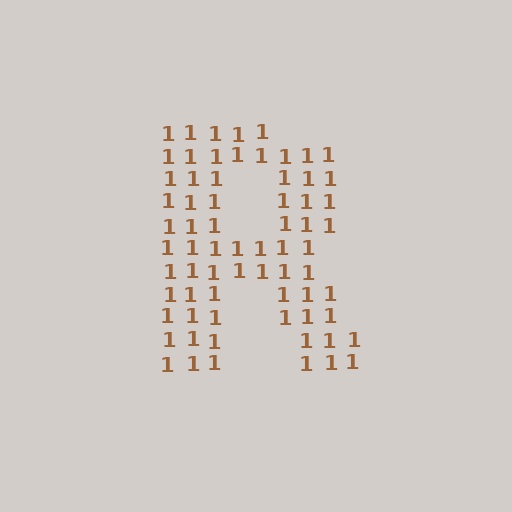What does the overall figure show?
The overall figure shows the letter R.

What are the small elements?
The small elements are digit 1's.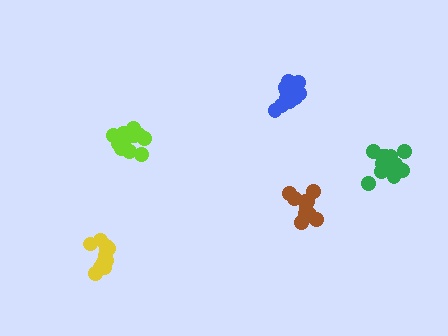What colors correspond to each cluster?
The clusters are colored: lime, brown, green, blue, yellow.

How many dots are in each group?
Group 1: 11 dots, Group 2: 11 dots, Group 3: 14 dots, Group 4: 14 dots, Group 5: 11 dots (61 total).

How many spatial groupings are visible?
There are 5 spatial groupings.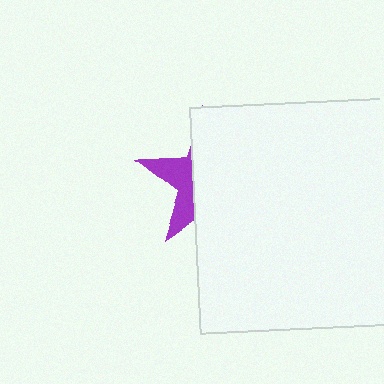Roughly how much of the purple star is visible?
A small part of it is visible (roughly 32%).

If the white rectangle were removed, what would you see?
You would see the complete purple star.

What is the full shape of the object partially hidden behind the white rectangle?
The partially hidden object is a purple star.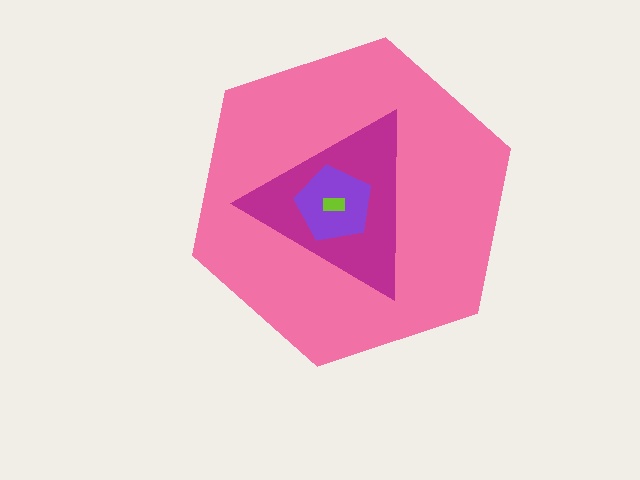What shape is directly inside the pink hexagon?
The magenta triangle.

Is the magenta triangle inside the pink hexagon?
Yes.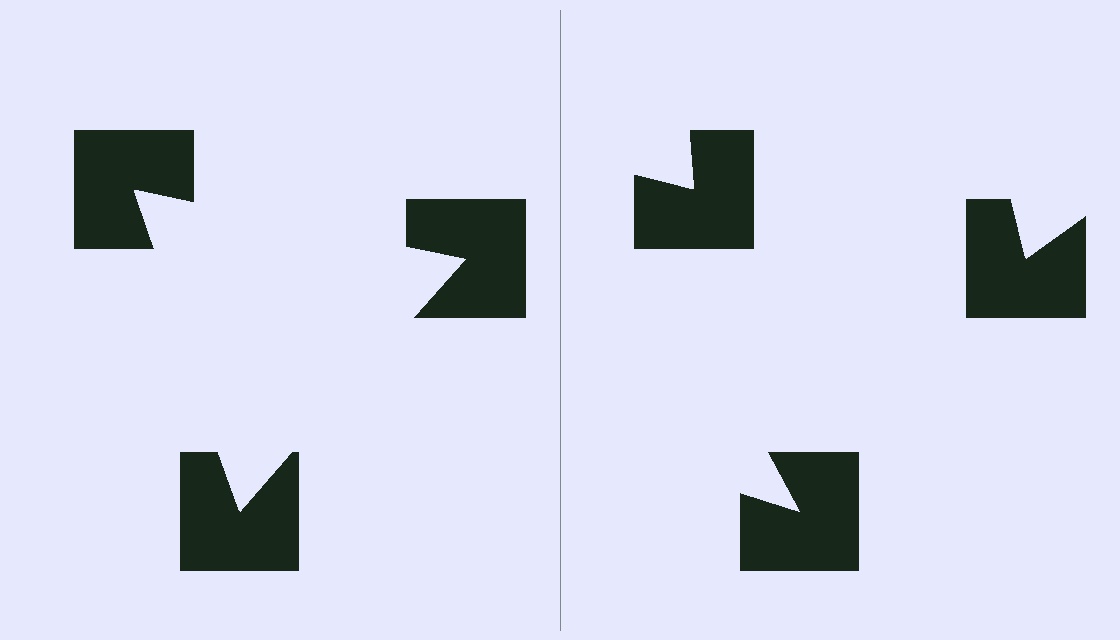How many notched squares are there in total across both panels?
6 — 3 on each side.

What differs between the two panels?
The notched squares are positioned identically on both sides; only the wedge orientations differ. On the left they align to a triangle; on the right they are misaligned.